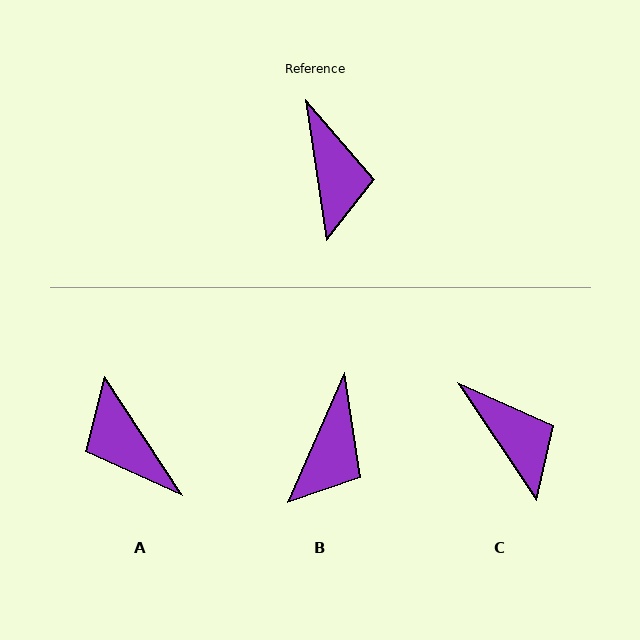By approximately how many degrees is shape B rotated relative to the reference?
Approximately 33 degrees clockwise.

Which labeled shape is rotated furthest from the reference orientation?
A, about 156 degrees away.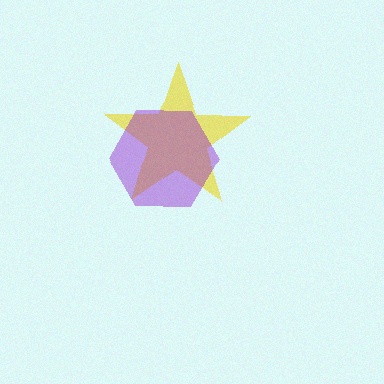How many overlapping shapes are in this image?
There are 2 overlapping shapes in the image.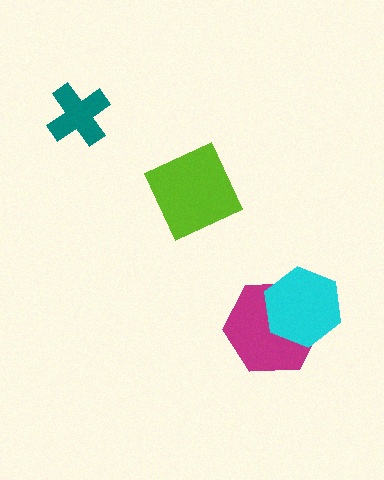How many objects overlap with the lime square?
0 objects overlap with the lime square.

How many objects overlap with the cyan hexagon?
1 object overlaps with the cyan hexagon.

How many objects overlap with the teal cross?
0 objects overlap with the teal cross.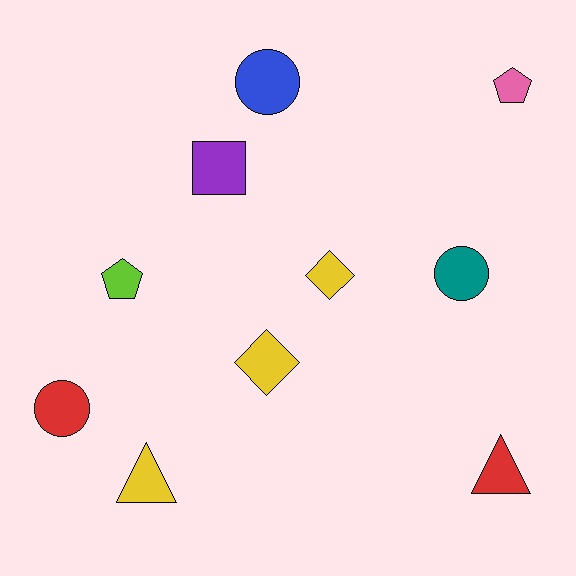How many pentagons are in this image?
There are 2 pentagons.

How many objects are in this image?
There are 10 objects.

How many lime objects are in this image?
There is 1 lime object.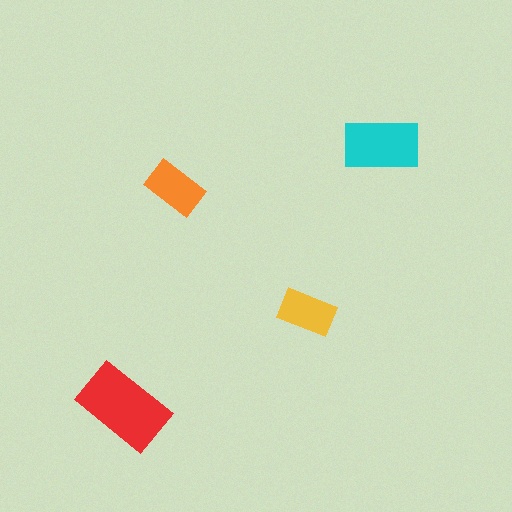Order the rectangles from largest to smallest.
the red one, the cyan one, the orange one, the yellow one.